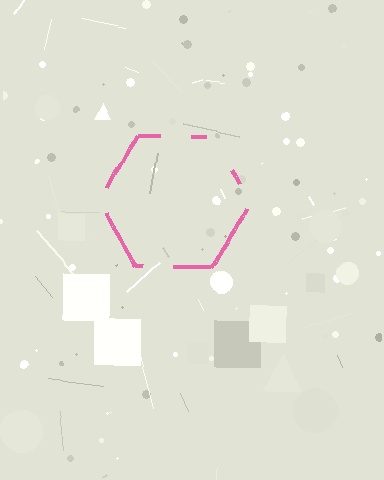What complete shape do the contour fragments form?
The contour fragments form a hexagon.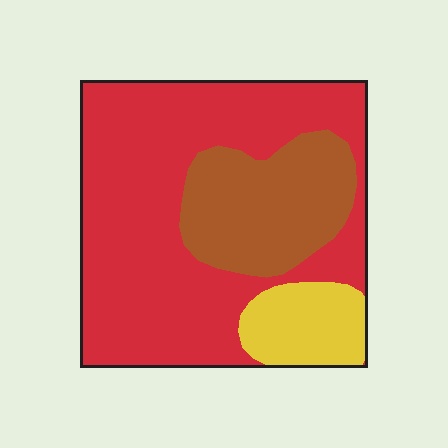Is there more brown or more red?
Red.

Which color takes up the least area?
Yellow, at roughly 10%.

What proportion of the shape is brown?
Brown takes up less than a quarter of the shape.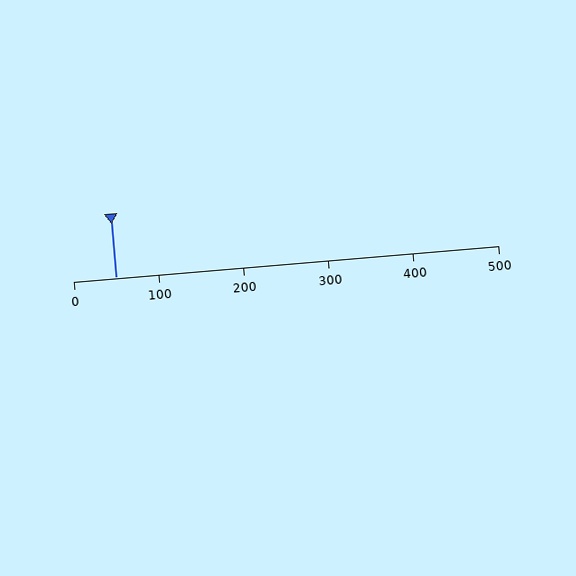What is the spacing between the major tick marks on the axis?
The major ticks are spaced 100 apart.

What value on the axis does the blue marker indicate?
The marker indicates approximately 50.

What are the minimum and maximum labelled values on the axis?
The axis runs from 0 to 500.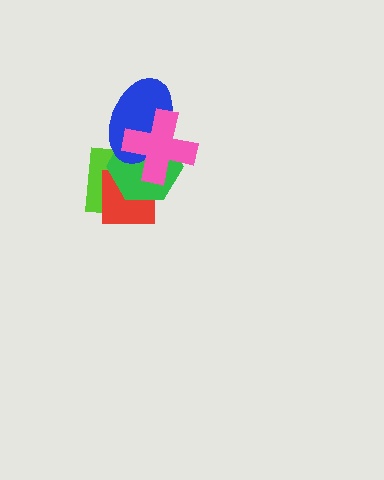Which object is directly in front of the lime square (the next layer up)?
The red square is directly in front of the lime square.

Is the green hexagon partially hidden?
Yes, it is partially covered by another shape.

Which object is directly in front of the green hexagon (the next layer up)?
The blue ellipse is directly in front of the green hexagon.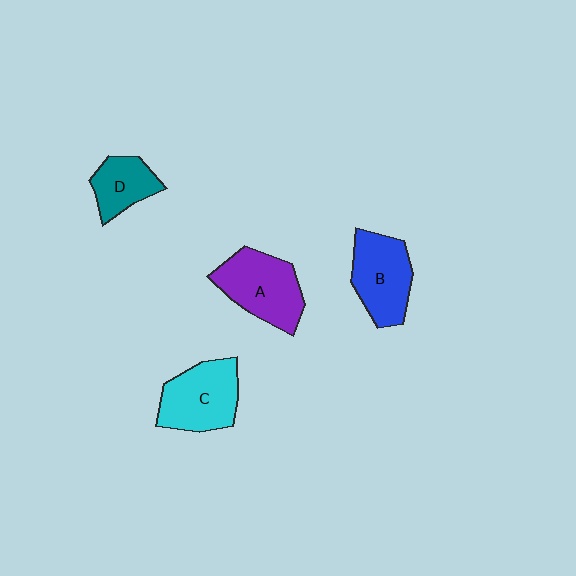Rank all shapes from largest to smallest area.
From largest to smallest: A (purple), C (cyan), B (blue), D (teal).